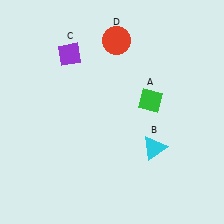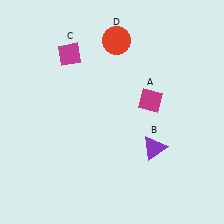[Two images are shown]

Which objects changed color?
A changed from green to magenta. B changed from cyan to purple. C changed from purple to magenta.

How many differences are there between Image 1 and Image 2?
There are 3 differences between the two images.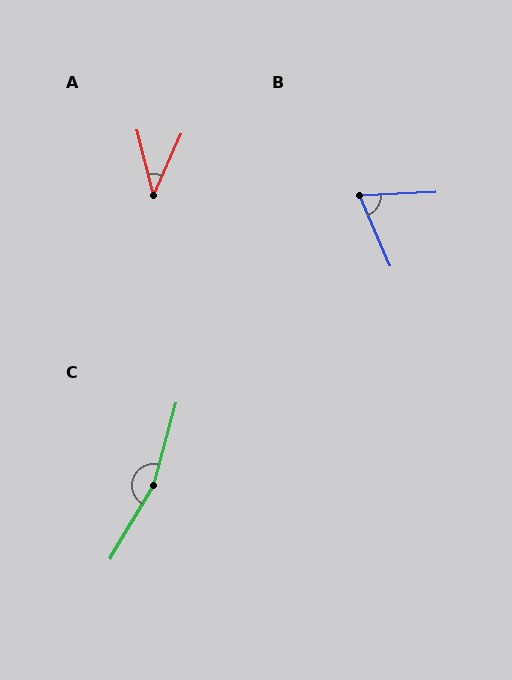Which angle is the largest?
C, at approximately 164 degrees.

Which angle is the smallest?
A, at approximately 38 degrees.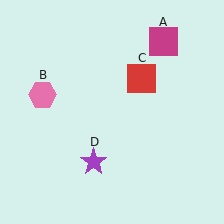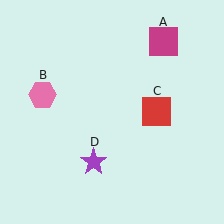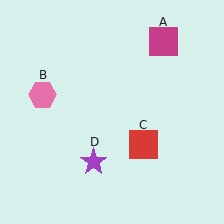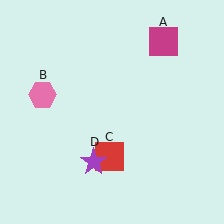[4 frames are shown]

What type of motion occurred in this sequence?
The red square (object C) rotated clockwise around the center of the scene.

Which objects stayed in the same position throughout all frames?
Magenta square (object A) and pink hexagon (object B) and purple star (object D) remained stationary.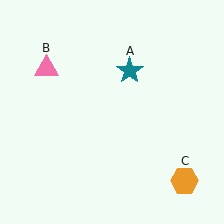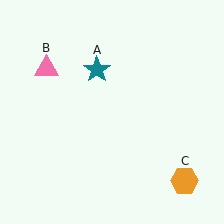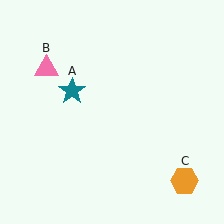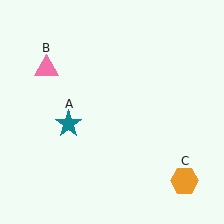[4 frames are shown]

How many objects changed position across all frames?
1 object changed position: teal star (object A).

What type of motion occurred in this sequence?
The teal star (object A) rotated counterclockwise around the center of the scene.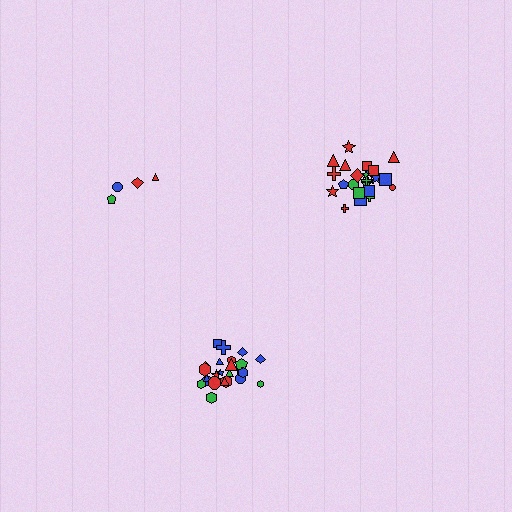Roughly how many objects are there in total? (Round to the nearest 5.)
Roughly 55 objects in total.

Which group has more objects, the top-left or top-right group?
The top-right group.